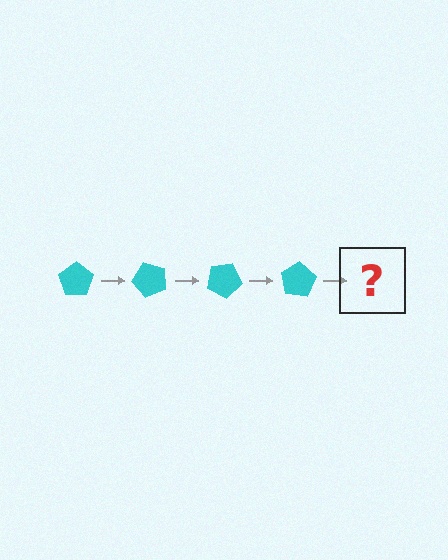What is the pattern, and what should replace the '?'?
The pattern is that the pentagon rotates 50 degrees each step. The '?' should be a cyan pentagon rotated 200 degrees.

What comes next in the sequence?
The next element should be a cyan pentagon rotated 200 degrees.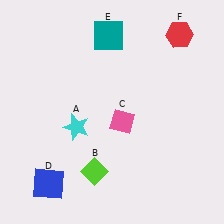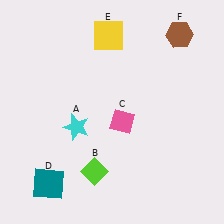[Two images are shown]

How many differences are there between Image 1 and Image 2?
There are 3 differences between the two images.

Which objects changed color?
D changed from blue to teal. E changed from teal to yellow. F changed from red to brown.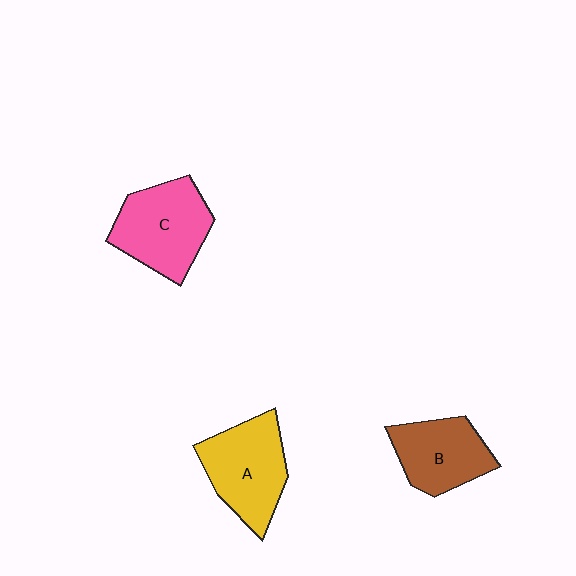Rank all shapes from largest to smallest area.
From largest to smallest: C (pink), A (yellow), B (brown).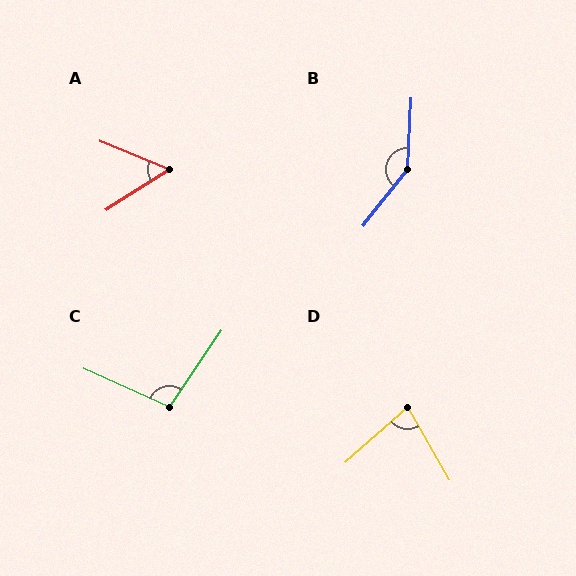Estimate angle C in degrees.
Approximately 100 degrees.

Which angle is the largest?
B, at approximately 145 degrees.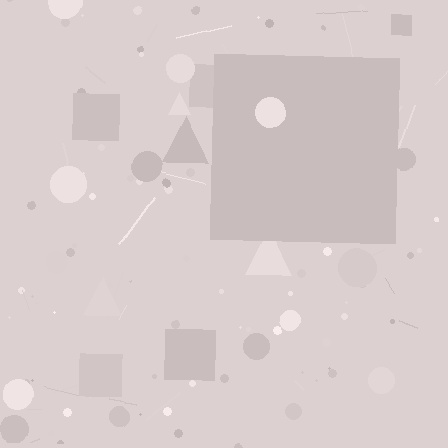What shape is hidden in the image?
A square is hidden in the image.